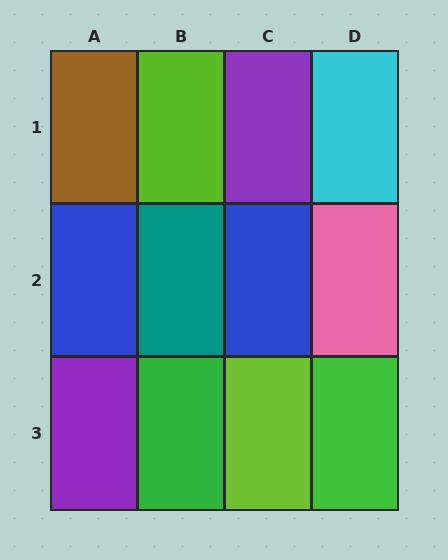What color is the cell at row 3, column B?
Green.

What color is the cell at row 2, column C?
Blue.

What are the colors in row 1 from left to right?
Brown, lime, purple, cyan.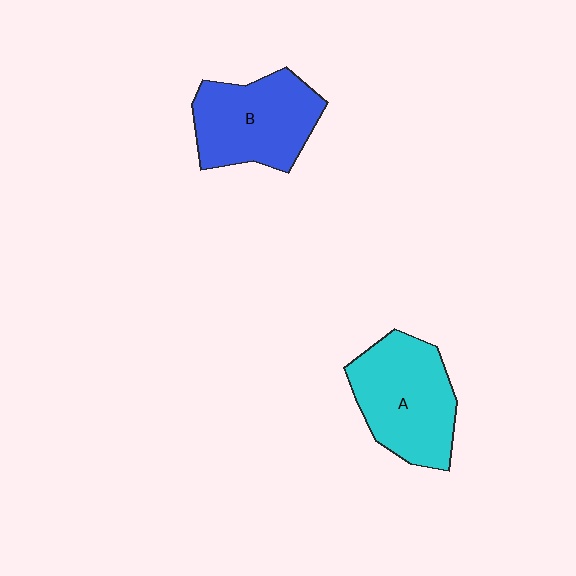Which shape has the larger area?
Shape A (cyan).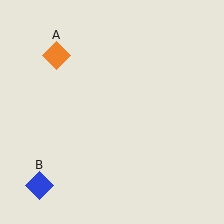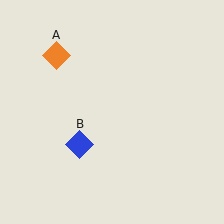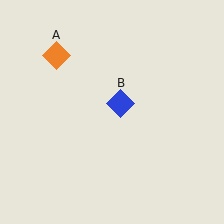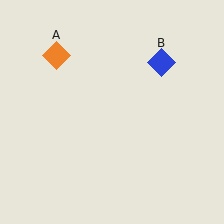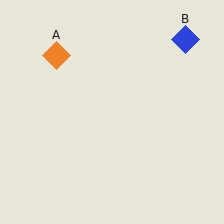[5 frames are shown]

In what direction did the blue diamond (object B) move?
The blue diamond (object B) moved up and to the right.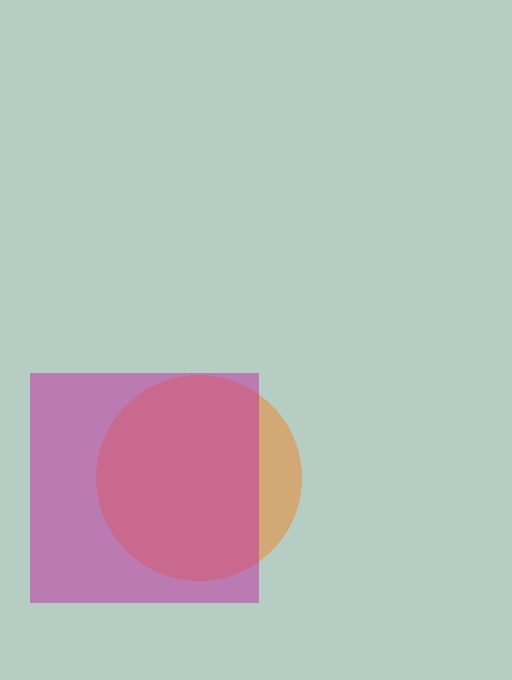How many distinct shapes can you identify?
There are 2 distinct shapes: an orange circle, a magenta square.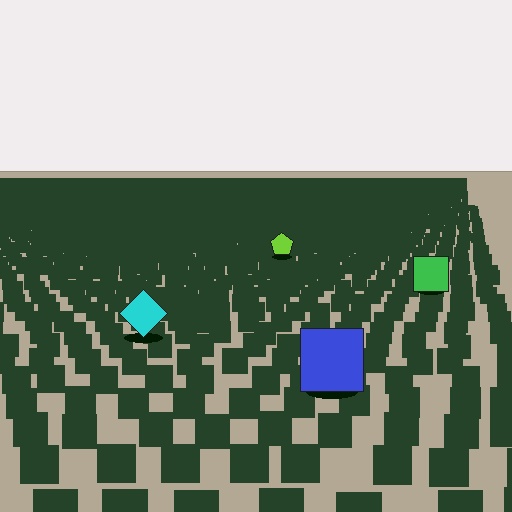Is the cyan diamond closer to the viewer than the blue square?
No. The blue square is closer — you can tell from the texture gradient: the ground texture is coarser near it.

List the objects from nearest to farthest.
From nearest to farthest: the blue square, the cyan diamond, the green square, the lime pentagon.